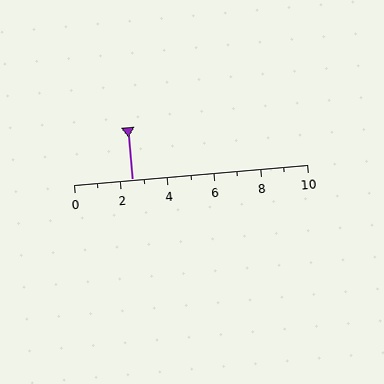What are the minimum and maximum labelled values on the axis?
The axis runs from 0 to 10.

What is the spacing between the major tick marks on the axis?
The major ticks are spaced 2 apart.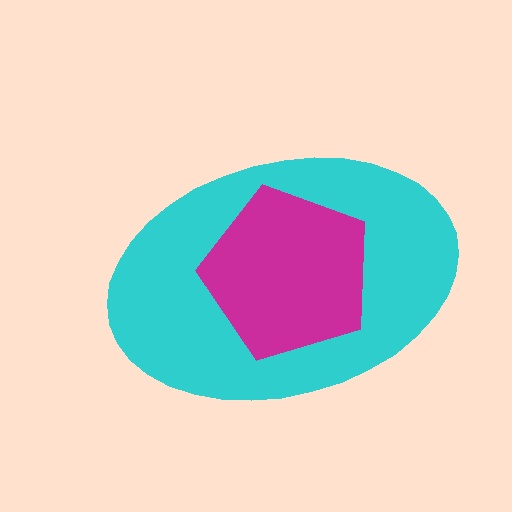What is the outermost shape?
The cyan ellipse.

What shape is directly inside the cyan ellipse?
The magenta pentagon.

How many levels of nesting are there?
2.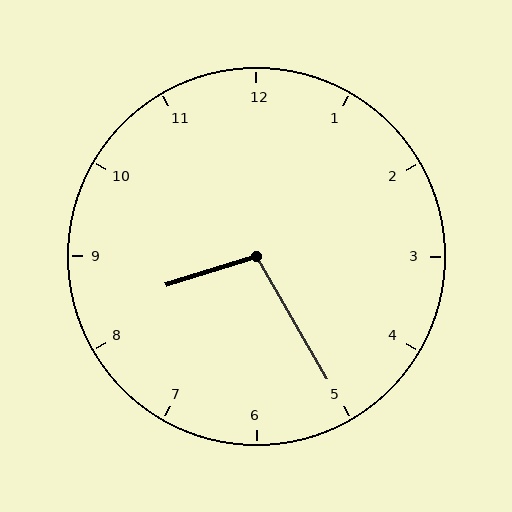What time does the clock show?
8:25.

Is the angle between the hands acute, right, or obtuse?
It is obtuse.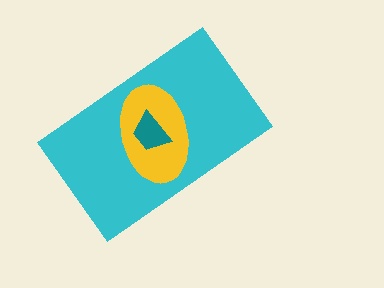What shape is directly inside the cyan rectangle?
The yellow ellipse.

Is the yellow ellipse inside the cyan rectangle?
Yes.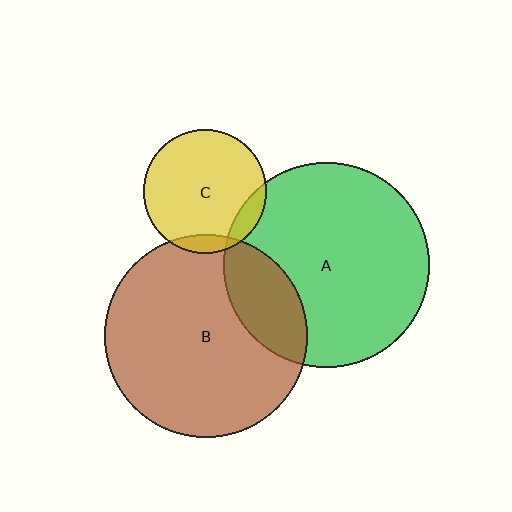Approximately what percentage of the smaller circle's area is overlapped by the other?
Approximately 20%.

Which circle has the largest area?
Circle A (green).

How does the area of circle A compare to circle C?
Approximately 2.8 times.